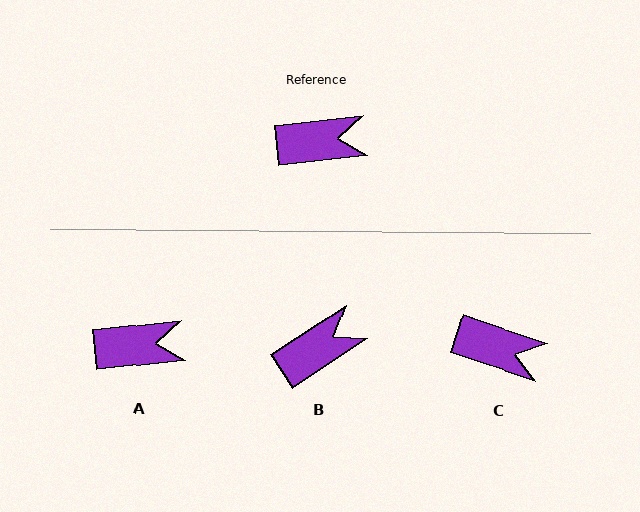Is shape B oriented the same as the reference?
No, it is off by about 27 degrees.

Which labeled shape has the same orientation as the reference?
A.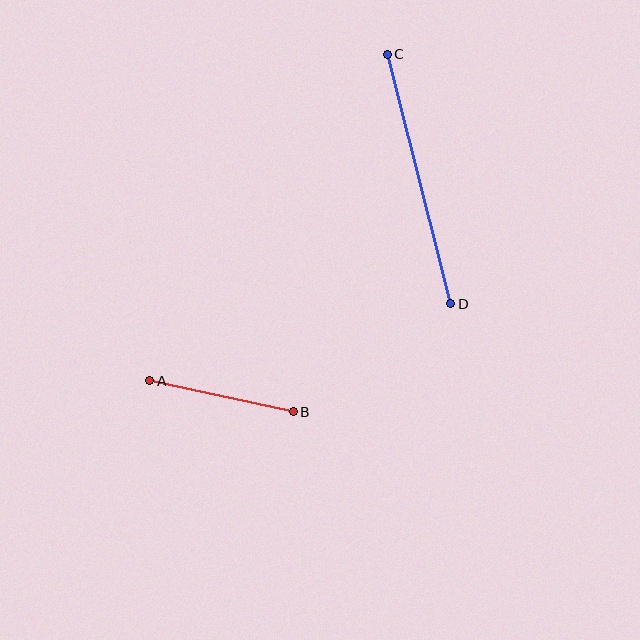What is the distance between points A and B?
The distance is approximately 147 pixels.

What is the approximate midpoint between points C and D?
The midpoint is at approximately (419, 179) pixels.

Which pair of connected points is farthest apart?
Points C and D are farthest apart.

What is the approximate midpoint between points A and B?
The midpoint is at approximately (221, 396) pixels.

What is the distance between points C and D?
The distance is approximately 258 pixels.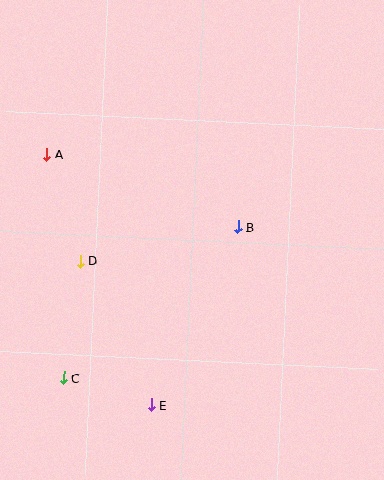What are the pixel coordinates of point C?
Point C is at (63, 378).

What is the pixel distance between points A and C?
The distance between A and C is 224 pixels.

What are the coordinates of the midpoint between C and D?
The midpoint between C and D is at (72, 319).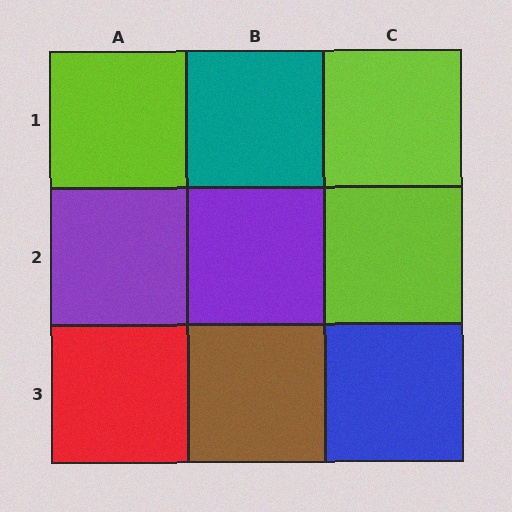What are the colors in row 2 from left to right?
Purple, purple, lime.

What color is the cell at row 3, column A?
Red.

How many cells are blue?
1 cell is blue.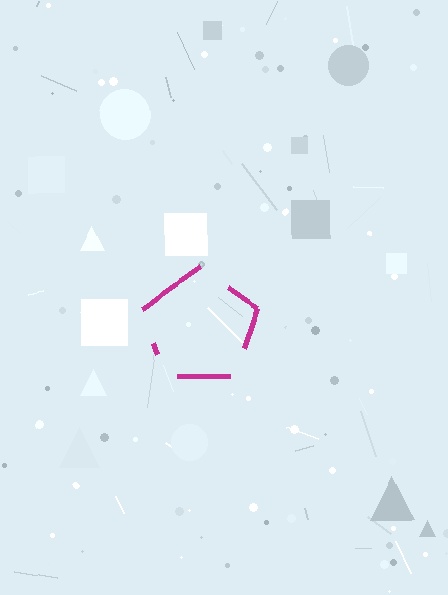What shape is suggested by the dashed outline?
The dashed outline suggests a pentagon.